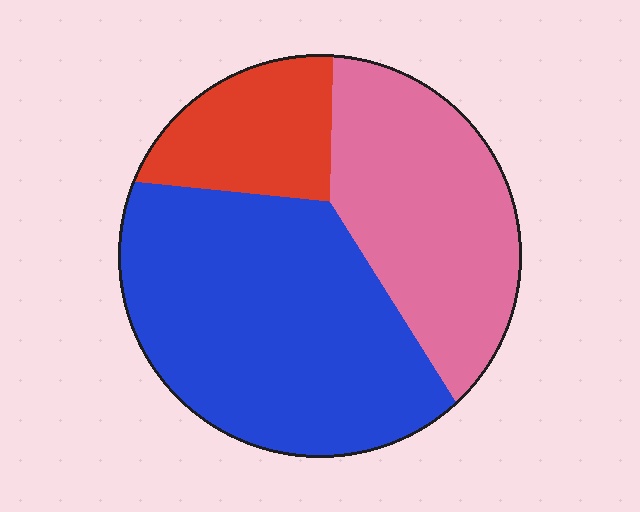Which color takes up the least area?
Red, at roughly 15%.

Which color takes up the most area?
Blue, at roughly 50%.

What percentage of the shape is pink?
Pink covers about 35% of the shape.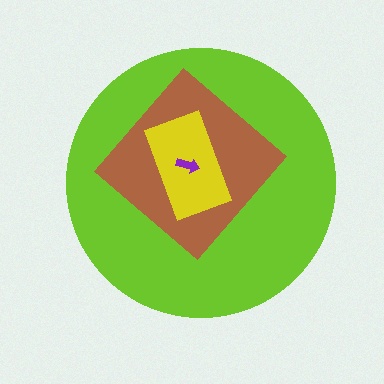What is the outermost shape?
The lime circle.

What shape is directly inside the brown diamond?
The yellow rectangle.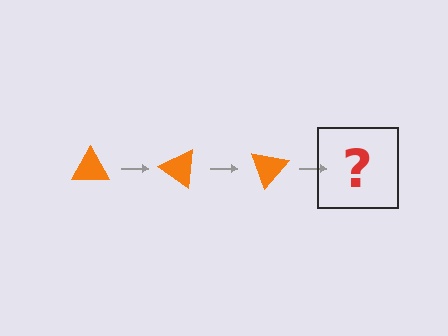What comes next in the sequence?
The next element should be an orange triangle rotated 105 degrees.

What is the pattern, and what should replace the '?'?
The pattern is that the triangle rotates 35 degrees each step. The '?' should be an orange triangle rotated 105 degrees.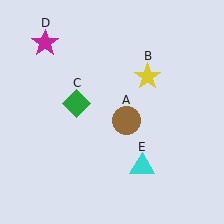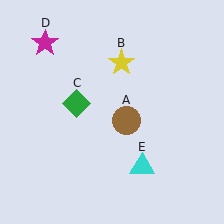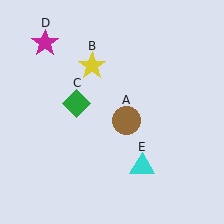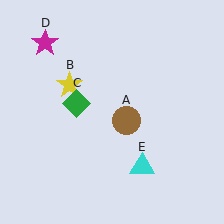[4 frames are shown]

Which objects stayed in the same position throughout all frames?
Brown circle (object A) and green diamond (object C) and magenta star (object D) and cyan triangle (object E) remained stationary.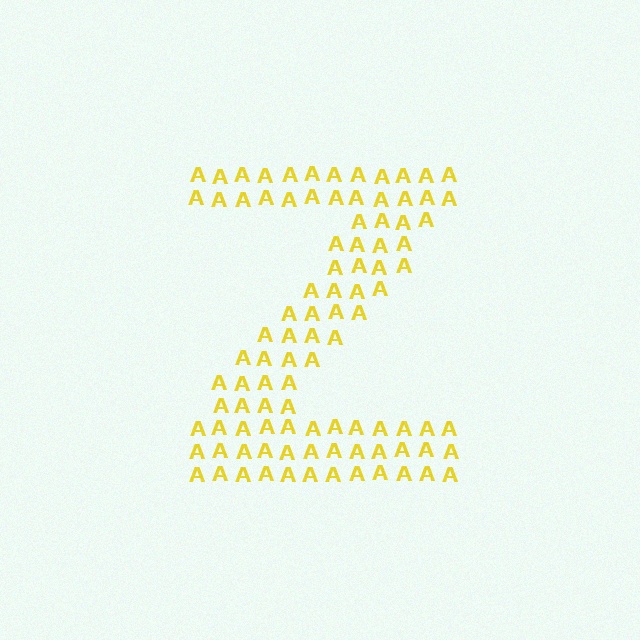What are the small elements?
The small elements are letter A's.